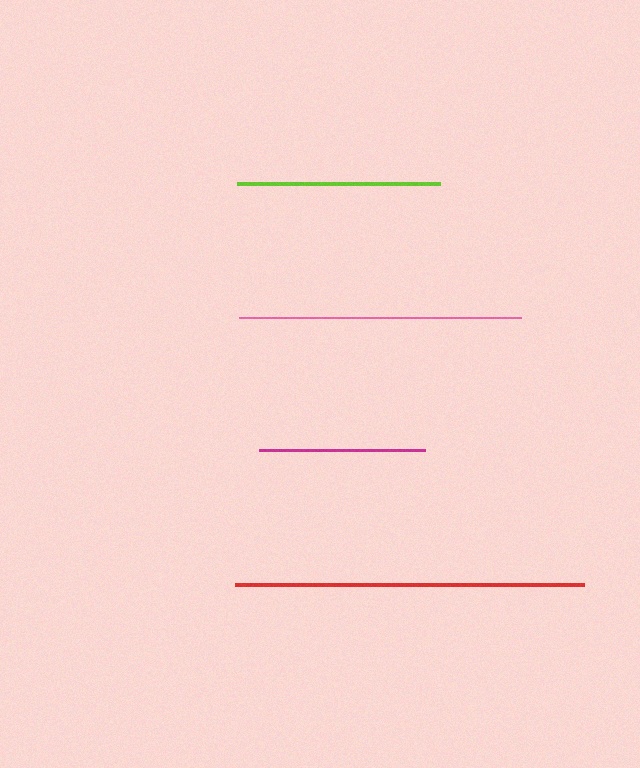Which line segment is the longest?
The red line is the longest at approximately 349 pixels.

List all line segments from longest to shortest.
From longest to shortest: red, pink, lime, magenta.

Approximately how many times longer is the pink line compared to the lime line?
The pink line is approximately 1.4 times the length of the lime line.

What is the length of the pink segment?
The pink segment is approximately 281 pixels long.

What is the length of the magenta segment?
The magenta segment is approximately 166 pixels long.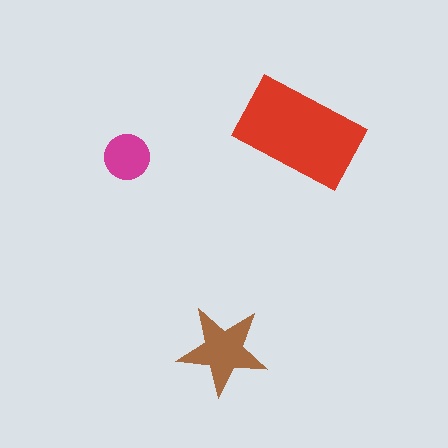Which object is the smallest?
The magenta circle.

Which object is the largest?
The red rectangle.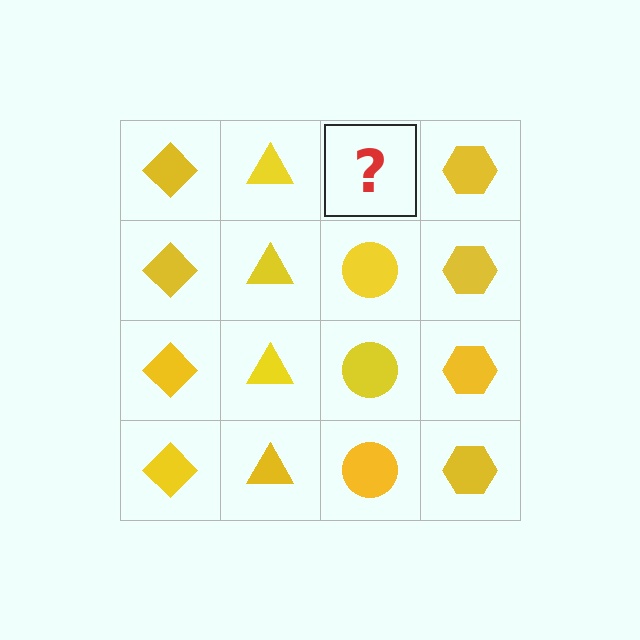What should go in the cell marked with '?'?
The missing cell should contain a yellow circle.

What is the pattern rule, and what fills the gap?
The rule is that each column has a consistent shape. The gap should be filled with a yellow circle.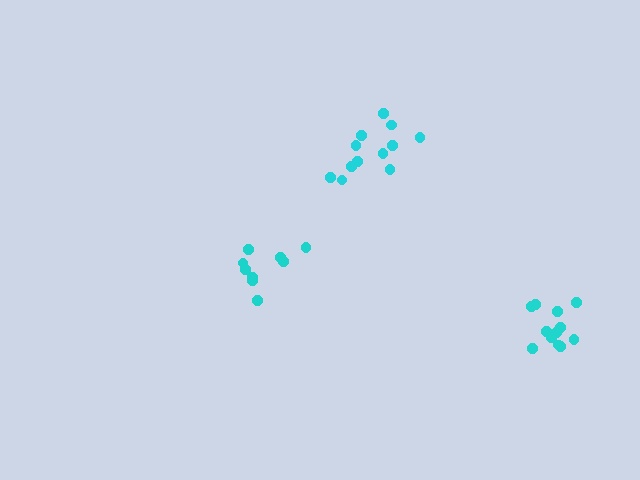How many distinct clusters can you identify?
There are 3 distinct clusters.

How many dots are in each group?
Group 1: 12 dots, Group 2: 9 dots, Group 3: 12 dots (33 total).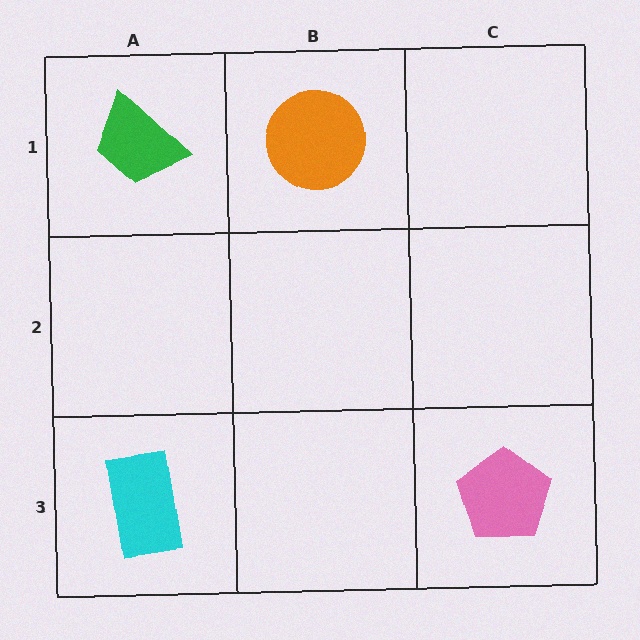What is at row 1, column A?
A green trapezoid.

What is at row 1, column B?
An orange circle.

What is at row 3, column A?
A cyan rectangle.